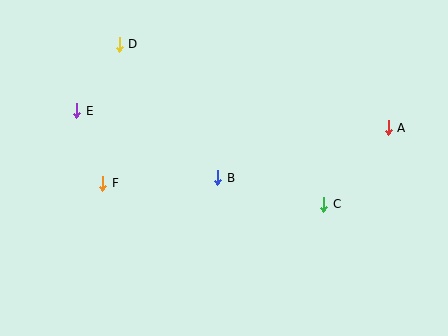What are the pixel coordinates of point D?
Point D is at (119, 44).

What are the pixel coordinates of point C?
Point C is at (324, 204).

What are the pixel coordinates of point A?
Point A is at (388, 128).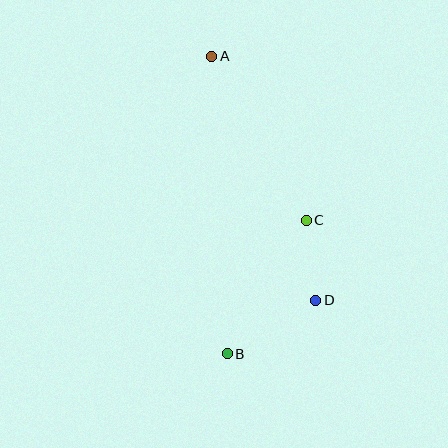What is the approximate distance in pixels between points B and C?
The distance between B and C is approximately 155 pixels.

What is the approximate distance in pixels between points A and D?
The distance between A and D is approximately 265 pixels.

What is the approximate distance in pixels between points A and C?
The distance between A and C is approximately 189 pixels.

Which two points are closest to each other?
Points C and D are closest to each other.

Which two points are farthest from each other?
Points A and B are farthest from each other.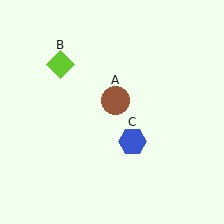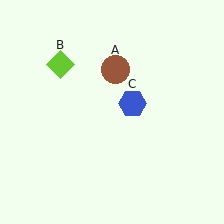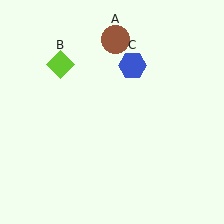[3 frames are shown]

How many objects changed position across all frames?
2 objects changed position: brown circle (object A), blue hexagon (object C).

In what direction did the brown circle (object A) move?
The brown circle (object A) moved up.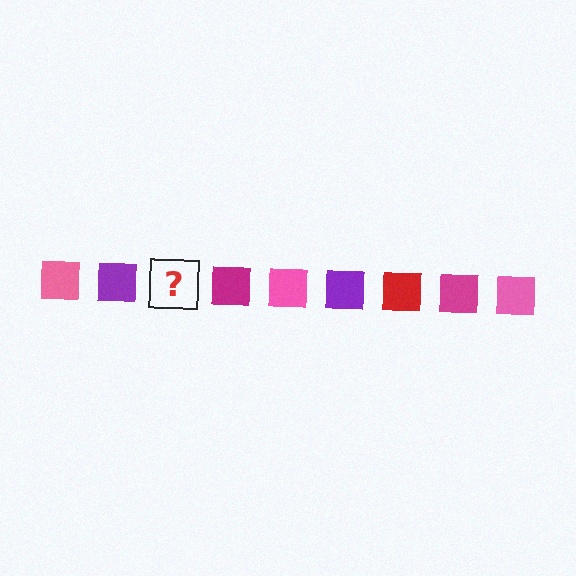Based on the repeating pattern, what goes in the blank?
The blank should be a red square.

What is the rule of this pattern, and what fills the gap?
The rule is that the pattern cycles through pink, purple, red, magenta squares. The gap should be filled with a red square.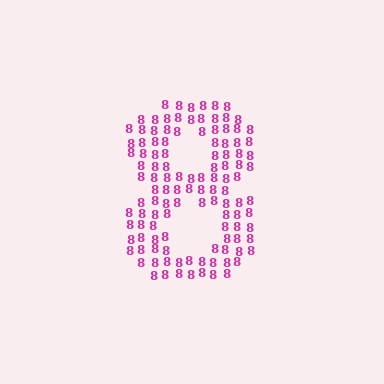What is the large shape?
The large shape is the digit 8.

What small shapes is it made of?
It is made of small digit 8's.